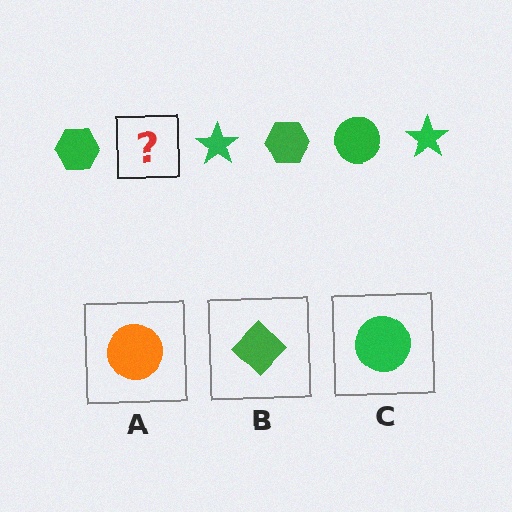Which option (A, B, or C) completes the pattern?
C.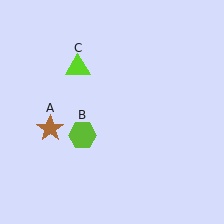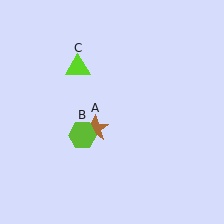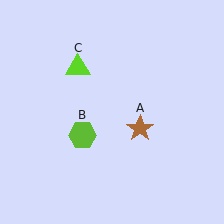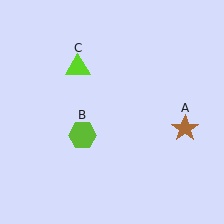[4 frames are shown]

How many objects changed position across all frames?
1 object changed position: brown star (object A).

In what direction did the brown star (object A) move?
The brown star (object A) moved right.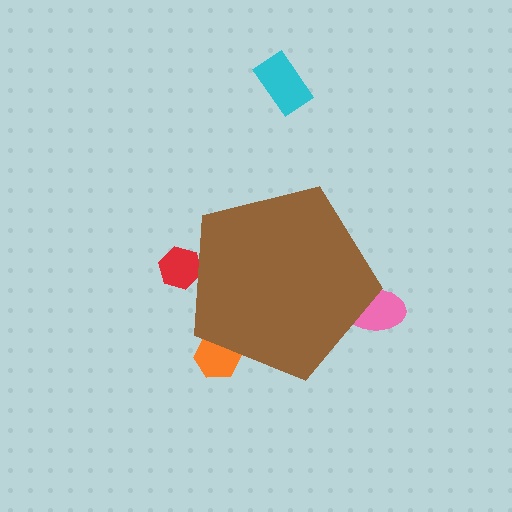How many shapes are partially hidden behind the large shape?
3 shapes are partially hidden.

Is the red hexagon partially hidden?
Yes, the red hexagon is partially hidden behind the brown pentagon.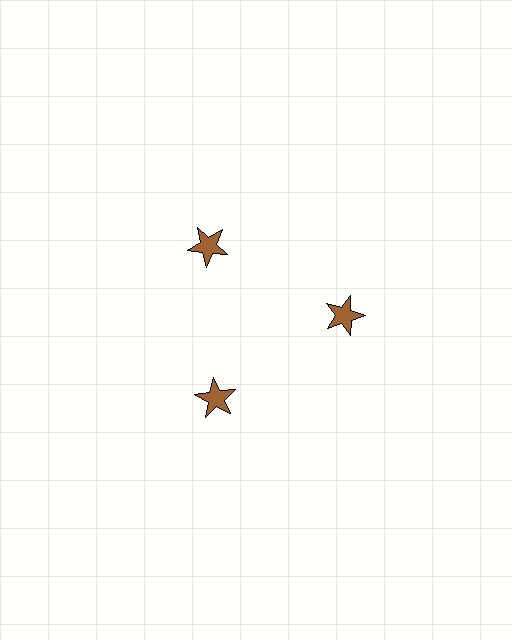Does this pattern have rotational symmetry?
Yes, this pattern has 3-fold rotational symmetry. It looks the same after rotating 120 degrees around the center.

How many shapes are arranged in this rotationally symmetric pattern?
There are 3 shapes, arranged in 3 groups of 1.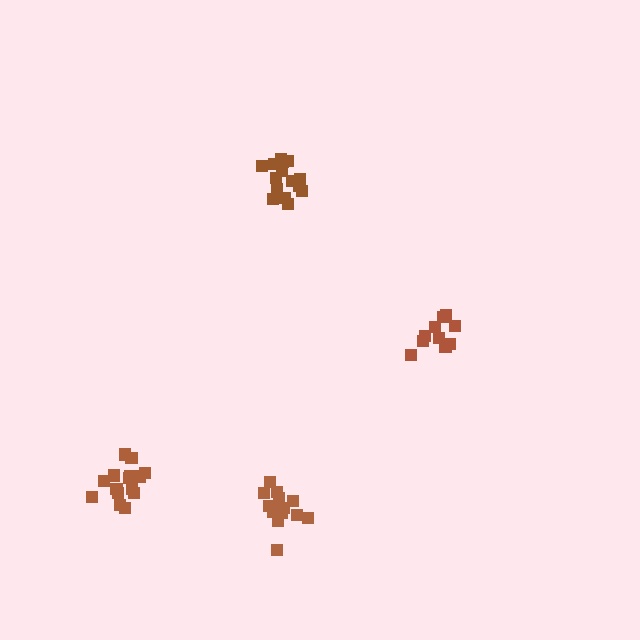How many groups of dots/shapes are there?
There are 4 groups.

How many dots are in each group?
Group 1: 14 dots, Group 2: 11 dots, Group 3: 15 dots, Group 4: 15 dots (55 total).